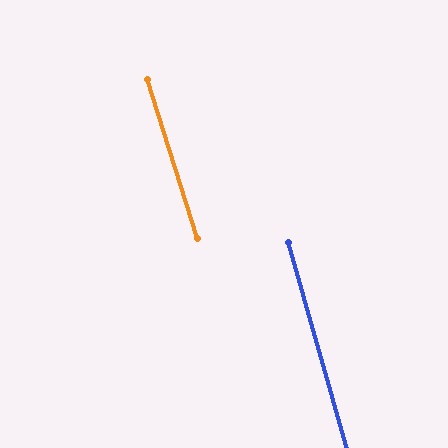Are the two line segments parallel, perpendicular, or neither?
Parallel — their directions differ by only 1.7°.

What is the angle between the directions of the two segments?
Approximately 2 degrees.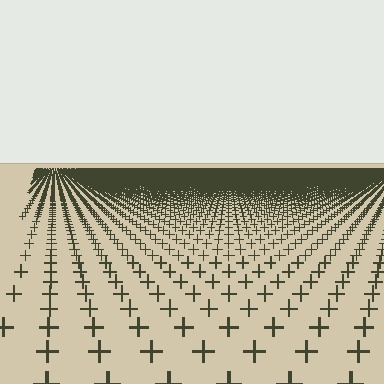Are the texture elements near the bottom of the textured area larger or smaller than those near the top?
Larger. Near the bottom, elements are closer to the viewer and appear at a bigger on-screen size.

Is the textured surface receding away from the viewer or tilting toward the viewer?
The surface is receding away from the viewer. Texture elements get smaller and denser toward the top.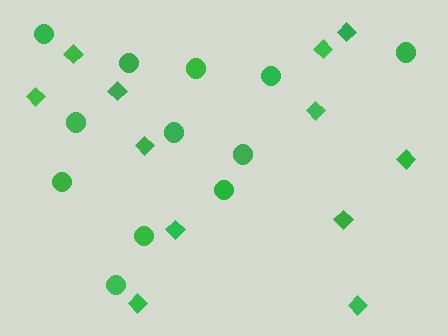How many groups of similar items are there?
There are 2 groups: one group of diamonds (12) and one group of circles (12).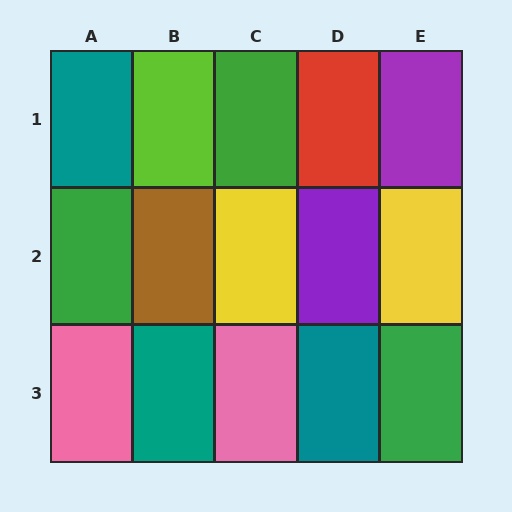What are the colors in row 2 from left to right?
Green, brown, yellow, purple, yellow.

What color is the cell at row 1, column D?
Red.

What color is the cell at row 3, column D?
Teal.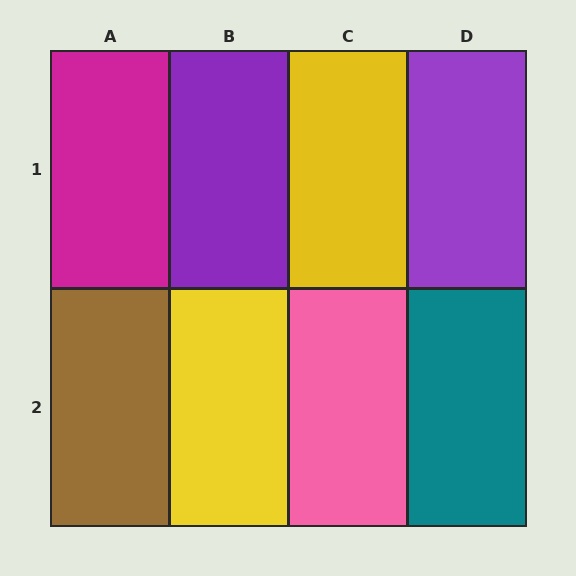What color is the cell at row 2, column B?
Yellow.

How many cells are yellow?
2 cells are yellow.